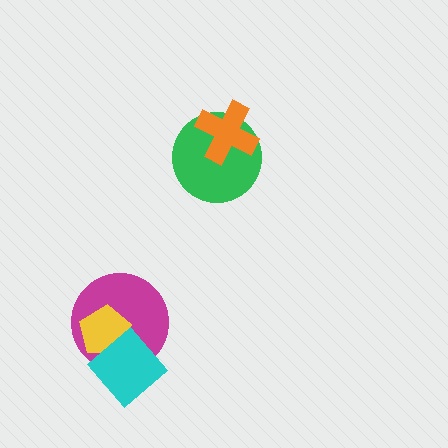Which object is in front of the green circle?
The orange cross is in front of the green circle.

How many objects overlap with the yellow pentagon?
2 objects overlap with the yellow pentagon.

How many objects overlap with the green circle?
1 object overlaps with the green circle.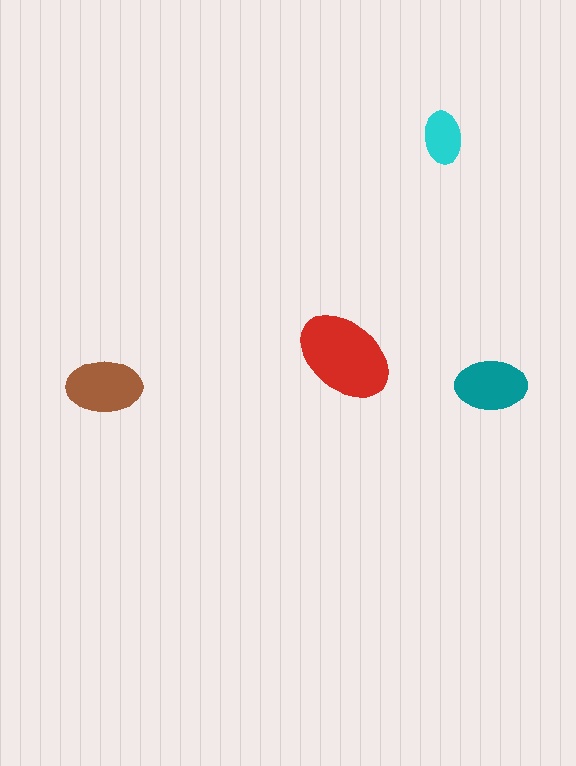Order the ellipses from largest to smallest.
the red one, the brown one, the teal one, the cyan one.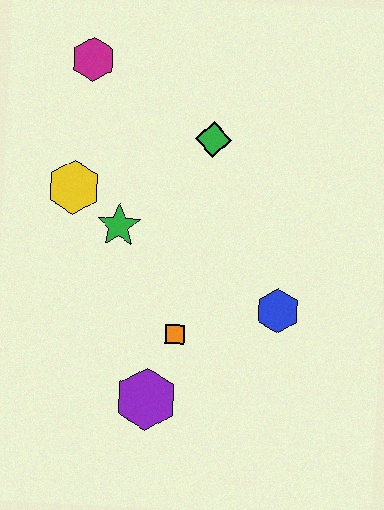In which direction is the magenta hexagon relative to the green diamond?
The magenta hexagon is to the left of the green diamond.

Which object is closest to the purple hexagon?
The orange square is closest to the purple hexagon.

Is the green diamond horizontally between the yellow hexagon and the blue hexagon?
Yes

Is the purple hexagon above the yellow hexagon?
No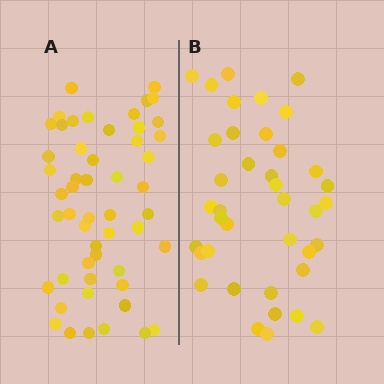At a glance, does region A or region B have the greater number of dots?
Region A (the left region) has more dots.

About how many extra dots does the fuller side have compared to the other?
Region A has approximately 15 more dots than region B.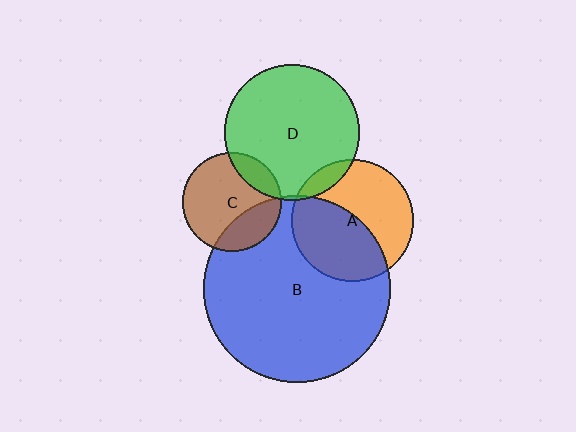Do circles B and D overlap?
Yes.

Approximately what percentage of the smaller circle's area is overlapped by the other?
Approximately 5%.